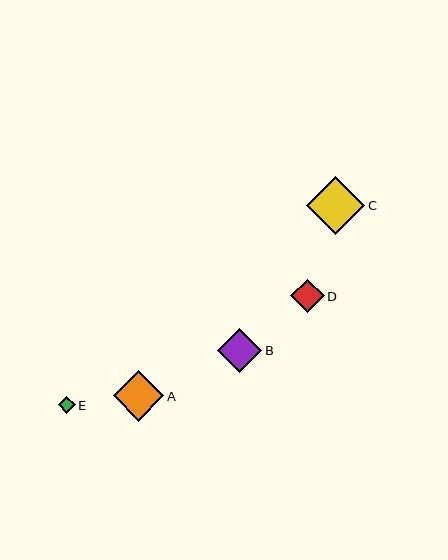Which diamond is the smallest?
Diamond E is the smallest with a size of approximately 17 pixels.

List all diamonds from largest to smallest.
From largest to smallest: C, A, B, D, E.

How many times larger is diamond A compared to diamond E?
Diamond A is approximately 3.0 times the size of diamond E.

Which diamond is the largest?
Diamond C is the largest with a size of approximately 59 pixels.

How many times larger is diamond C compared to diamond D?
Diamond C is approximately 1.8 times the size of diamond D.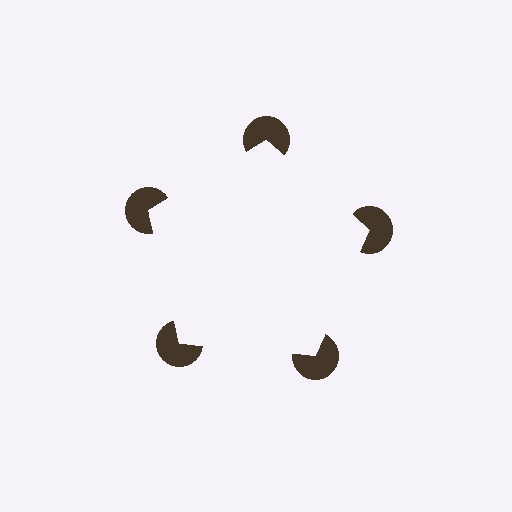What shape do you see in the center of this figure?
An illusory pentagon — its edges are inferred from the aligned wedge cuts in the pac-man discs, not physically drawn.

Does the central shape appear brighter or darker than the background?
It typically appears slightly brighter than the background, even though no actual brightness change is drawn.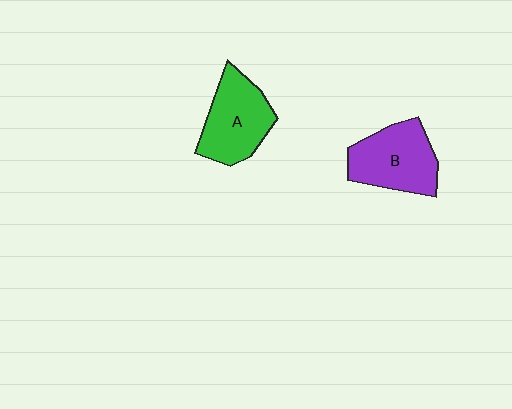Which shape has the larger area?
Shape B (purple).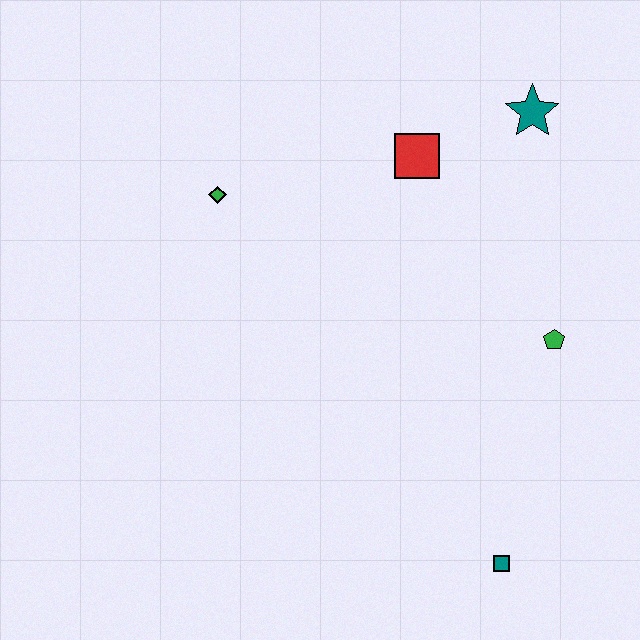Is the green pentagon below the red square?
Yes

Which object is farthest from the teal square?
The green diamond is farthest from the teal square.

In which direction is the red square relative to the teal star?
The red square is to the left of the teal star.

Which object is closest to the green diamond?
The red square is closest to the green diamond.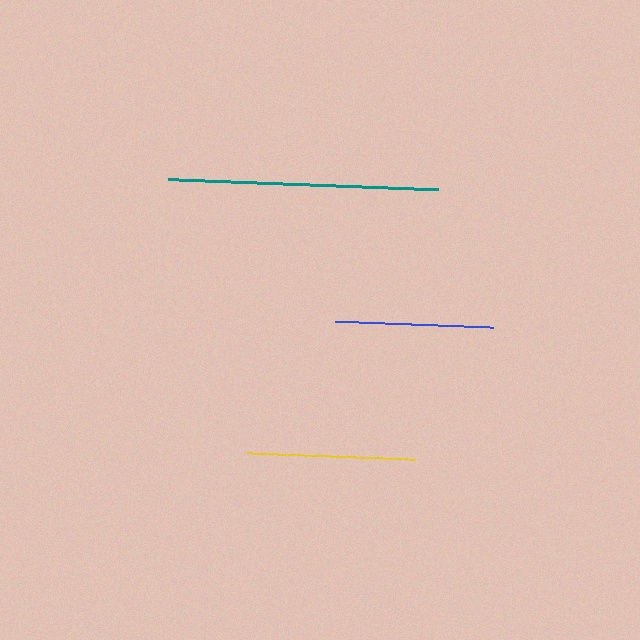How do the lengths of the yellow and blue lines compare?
The yellow and blue lines are approximately the same length.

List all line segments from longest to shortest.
From longest to shortest: teal, yellow, blue.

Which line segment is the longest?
The teal line is the longest at approximately 271 pixels.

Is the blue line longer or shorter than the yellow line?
The yellow line is longer than the blue line.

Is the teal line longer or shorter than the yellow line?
The teal line is longer than the yellow line.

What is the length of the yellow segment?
The yellow segment is approximately 168 pixels long.